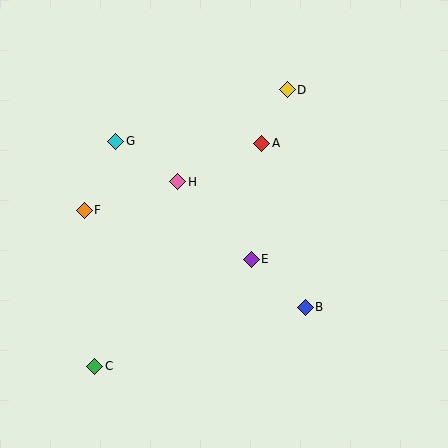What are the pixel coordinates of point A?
Point A is at (262, 143).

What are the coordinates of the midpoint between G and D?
The midpoint between G and D is at (201, 115).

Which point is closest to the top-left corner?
Point G is closest to the top-left corner.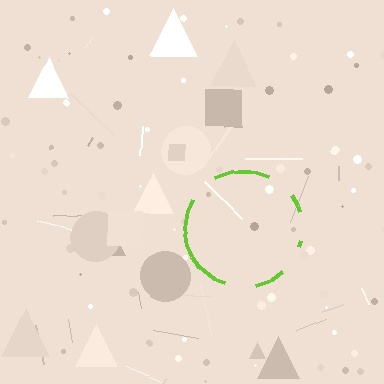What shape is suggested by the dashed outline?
The dashed outline suggests a circle.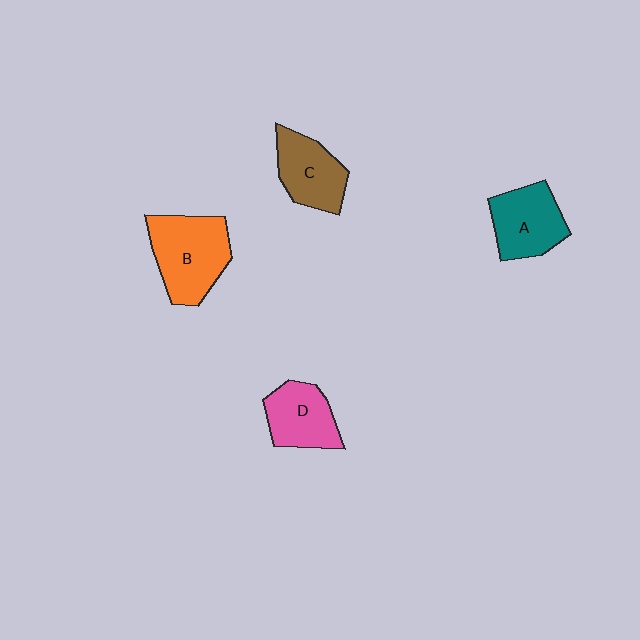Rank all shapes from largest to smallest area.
From largest to smallest: B (orange), A (teal), C (brown), D (pink).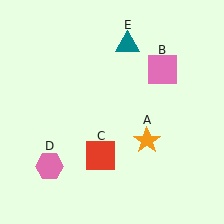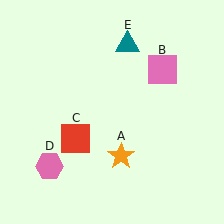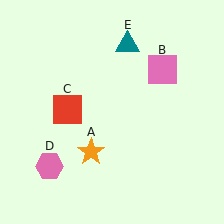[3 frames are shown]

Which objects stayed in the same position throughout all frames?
Pink square (object B) and pink hexagon (object D) and teal triangle (object E) remained stationary.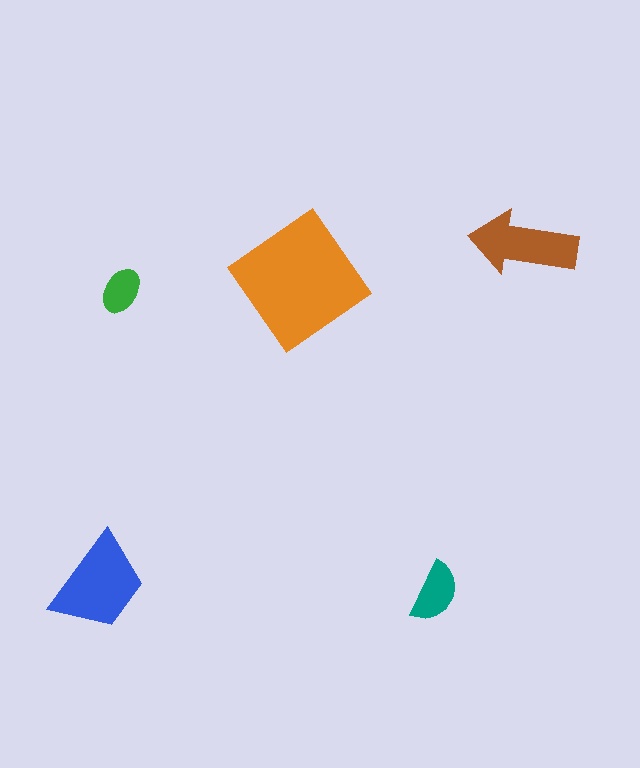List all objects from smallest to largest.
The green ellipse, the teal semicircle, the brown arrow, the blue trapezoid, the orange diamond.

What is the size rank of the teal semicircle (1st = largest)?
4th.